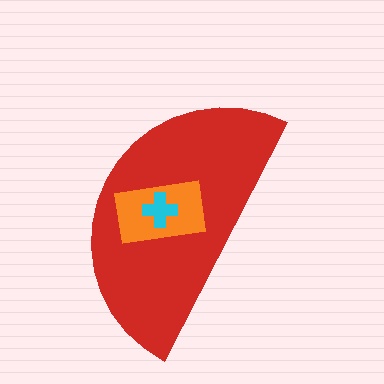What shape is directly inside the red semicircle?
The orange rectangle.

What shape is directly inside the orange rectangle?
The cyan cross.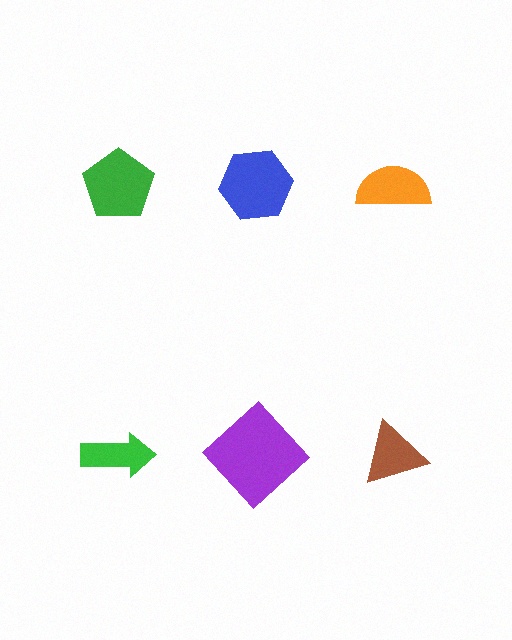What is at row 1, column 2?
A blue hexagon.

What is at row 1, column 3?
An orange semicircle.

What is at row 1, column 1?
A green pentagon.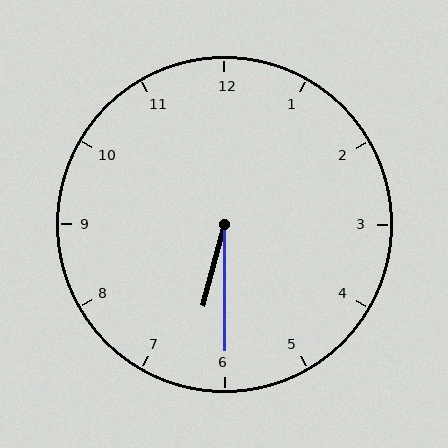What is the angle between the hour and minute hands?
Approximately 15 degrees.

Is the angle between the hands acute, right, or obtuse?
It is acute.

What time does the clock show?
6:30.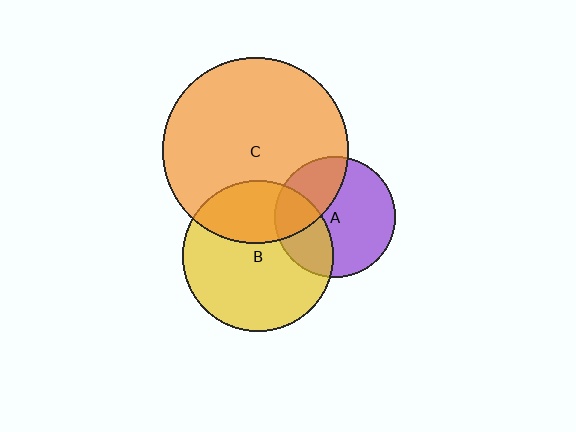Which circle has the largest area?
Circle C (orange).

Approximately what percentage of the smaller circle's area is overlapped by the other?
Approximately 30%.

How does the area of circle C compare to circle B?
Approximately 1.5 times.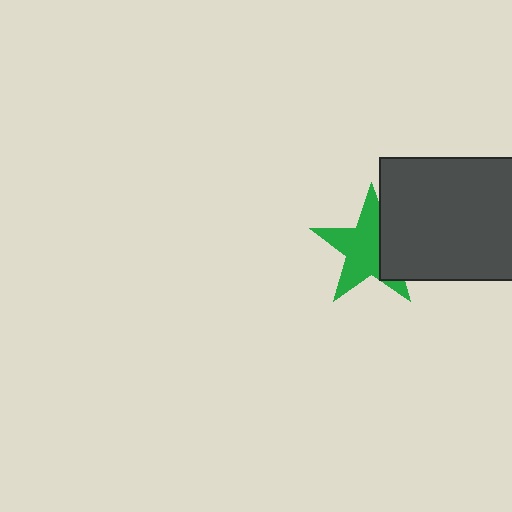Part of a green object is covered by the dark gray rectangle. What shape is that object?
It is a star.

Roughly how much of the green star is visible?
Most of it is visible (roughly 67%).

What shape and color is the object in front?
The object in front is a dark gray rectangle.